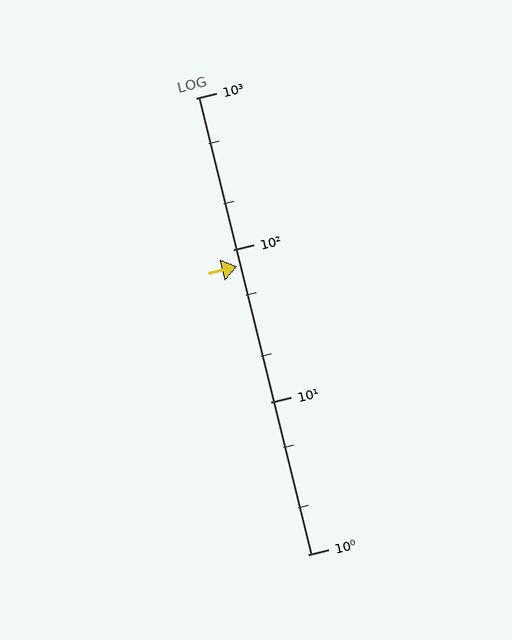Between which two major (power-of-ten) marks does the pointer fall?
The pointer is between 10 and 100.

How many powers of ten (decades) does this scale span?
The scale spans 3 decades, from 1 to 1000.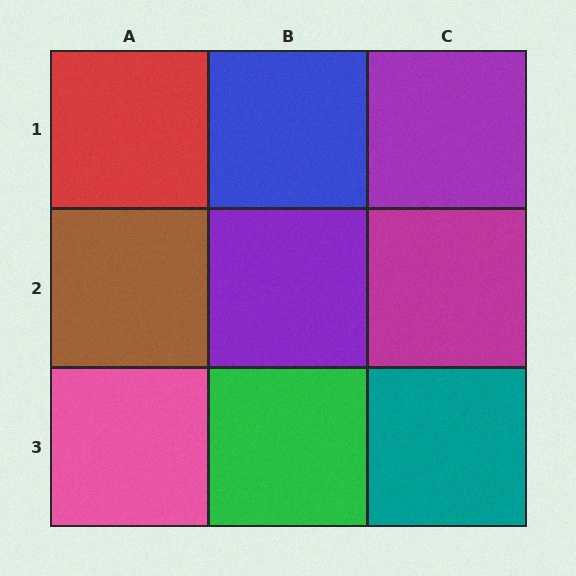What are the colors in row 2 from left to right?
Brown, purple, magenta.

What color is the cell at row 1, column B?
Blue.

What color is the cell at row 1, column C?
Purple.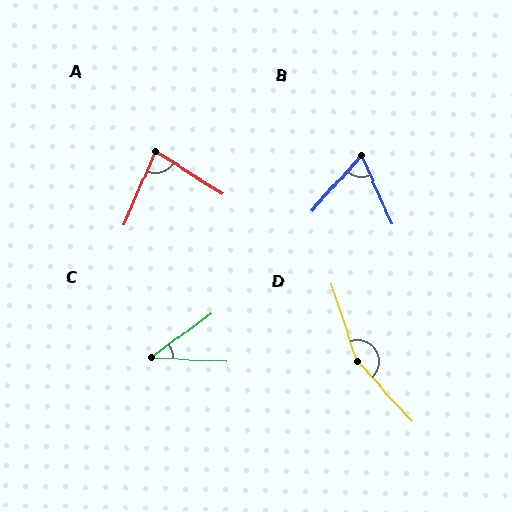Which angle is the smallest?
C, at approximately 39 degrees.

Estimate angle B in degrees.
Approximately 65 degrees.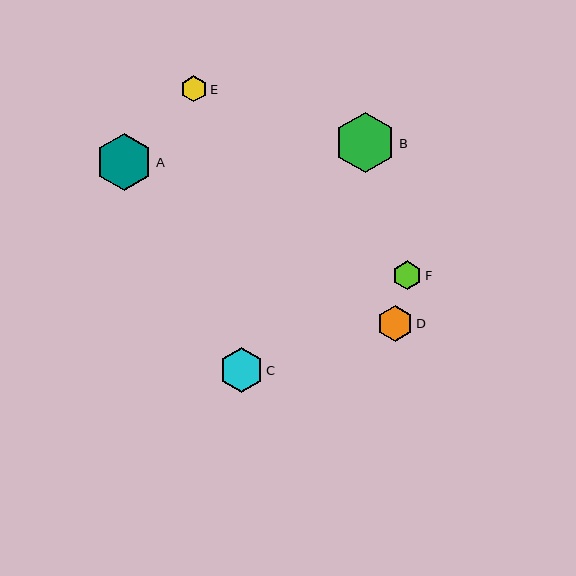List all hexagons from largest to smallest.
From largest to smallest: B, A, C, D, F, E.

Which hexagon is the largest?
Hexagon B is the largest with a size of approximately 61 pixels.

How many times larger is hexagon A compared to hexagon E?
Hexagon A is approximately 2.2 times the size of hexagon E.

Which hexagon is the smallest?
Hexagon E is the smallest with a size of approximately 26 pixels.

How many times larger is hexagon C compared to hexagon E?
Hexagon C is approximately 1.7 times the size of hexagon E.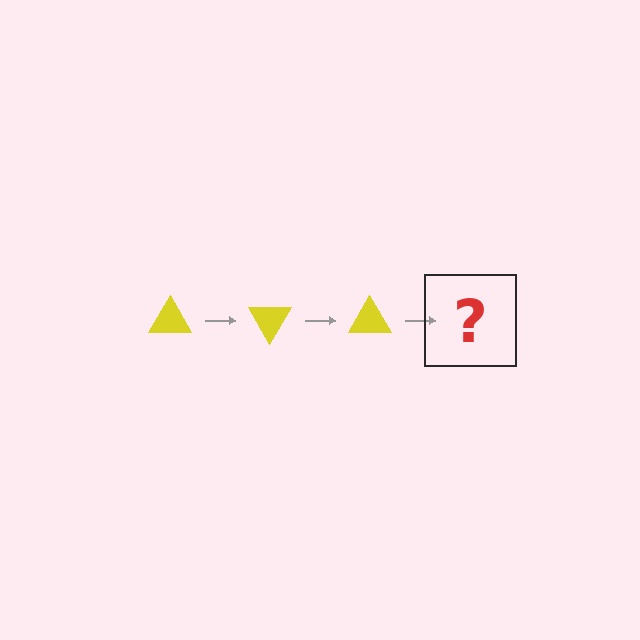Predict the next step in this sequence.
The next step is a yellow triangle rotated 180 degrees.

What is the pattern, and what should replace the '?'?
The pattern is that the triangle rotates 60 degrees each step. The '?' should be a yellow triangle rotated 180 degrees.